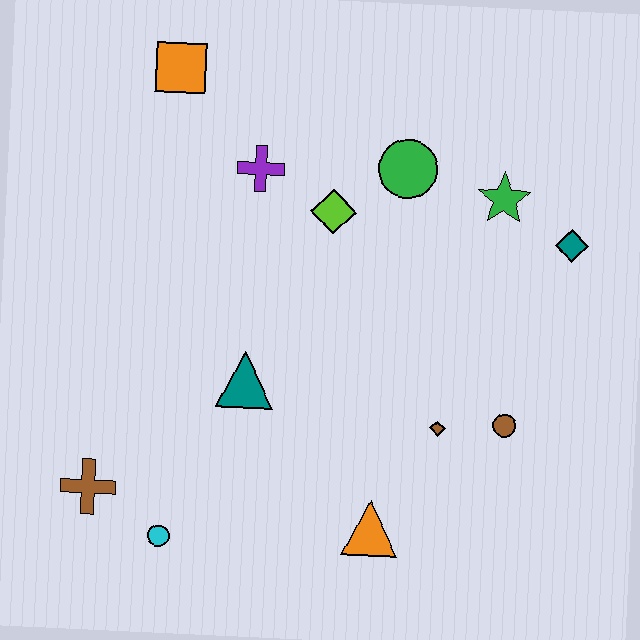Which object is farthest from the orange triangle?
The orange square is farthest from the orange triangle.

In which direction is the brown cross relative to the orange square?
The brown cross is below the orange square.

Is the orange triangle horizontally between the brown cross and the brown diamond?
Yes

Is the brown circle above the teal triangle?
No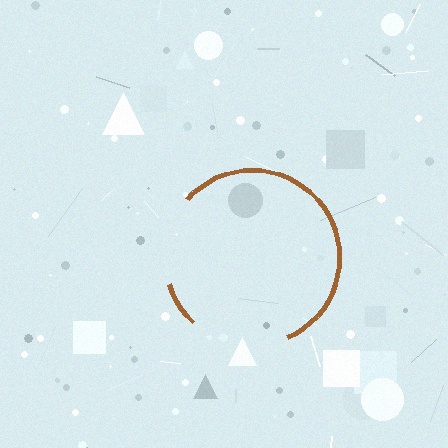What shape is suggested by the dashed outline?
The dashed outline suggests a circle.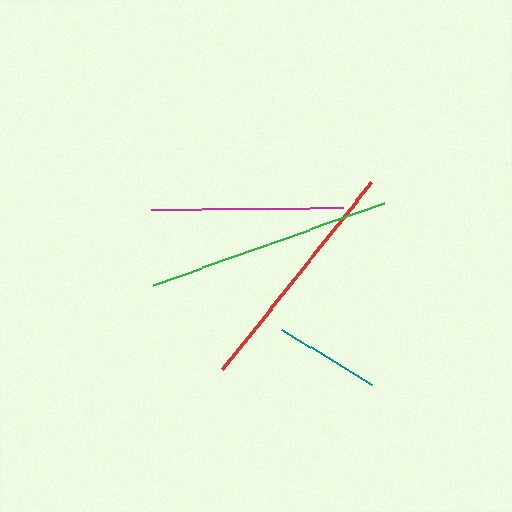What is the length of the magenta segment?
The magenta segment is approximately 192 pixels long.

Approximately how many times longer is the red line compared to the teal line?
The red line is approximately 2.3 times the length of the teal line.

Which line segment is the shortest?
The teal line is the shortest at approximately 106 pixels.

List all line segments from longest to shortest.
From longest to shortest: green, red, magenta, teal.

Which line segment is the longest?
The green line is the longest at approximately 244 pixels.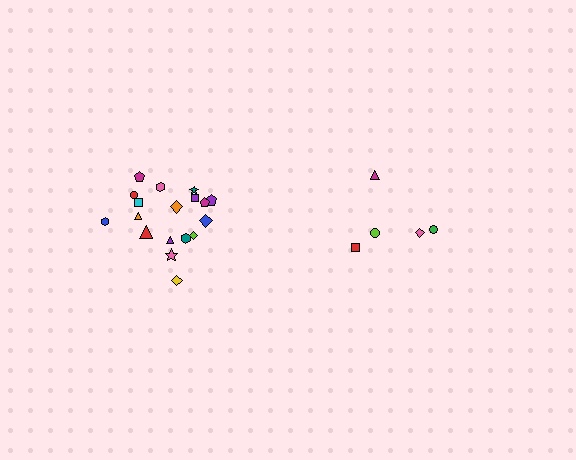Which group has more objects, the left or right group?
The left group.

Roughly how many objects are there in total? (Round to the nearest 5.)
Roughly 25 objects in total.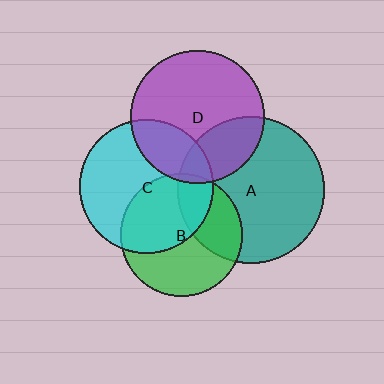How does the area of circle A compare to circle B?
Approximately 1.4 times.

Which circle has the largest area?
Circle A (teal).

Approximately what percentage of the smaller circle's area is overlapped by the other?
Approximately 5%.